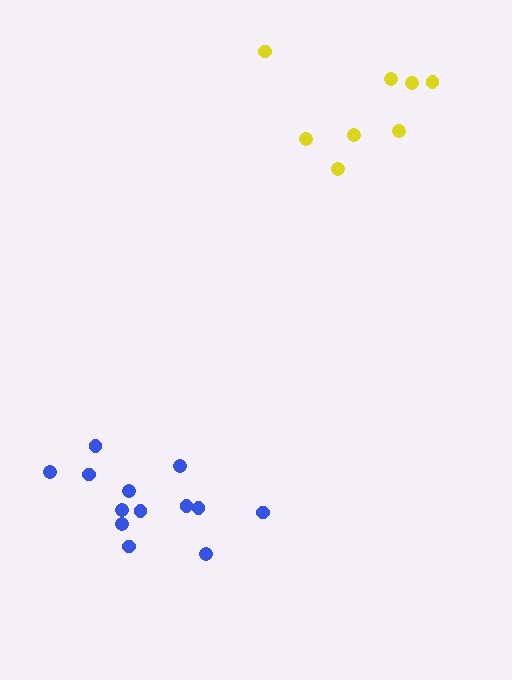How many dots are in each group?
Group 1: 13 dots, Group 2: 8 dots (21 total).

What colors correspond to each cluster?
The clusters are colored: blue, yellow.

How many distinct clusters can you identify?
There are 2 distinct clusters.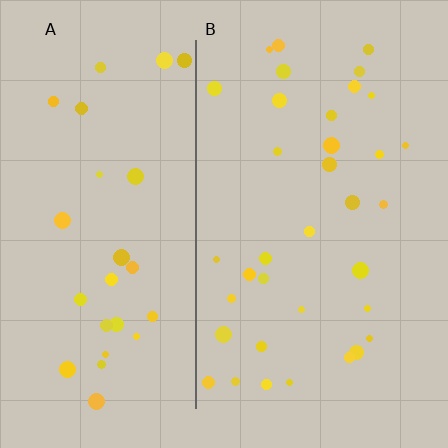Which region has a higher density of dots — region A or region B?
B (the right).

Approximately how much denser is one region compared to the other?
Approximately 1.2× — region B over region A.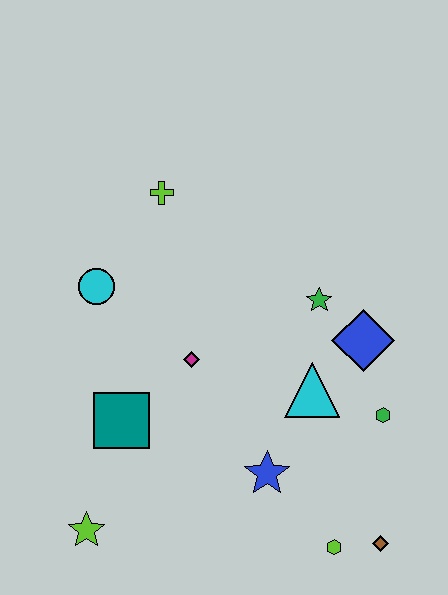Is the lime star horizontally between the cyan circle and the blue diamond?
No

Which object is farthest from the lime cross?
The brown diamond is farthest from the lime cross.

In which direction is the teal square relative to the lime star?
The teal square is above the lime star.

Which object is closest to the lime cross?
The cyan circle is closest to the lime cross.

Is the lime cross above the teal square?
Yes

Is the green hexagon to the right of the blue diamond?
Yes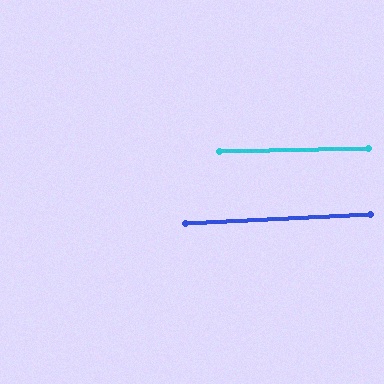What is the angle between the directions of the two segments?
Approximately 2 degrees.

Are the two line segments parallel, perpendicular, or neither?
Parallel — their directions differ by only 1.6°.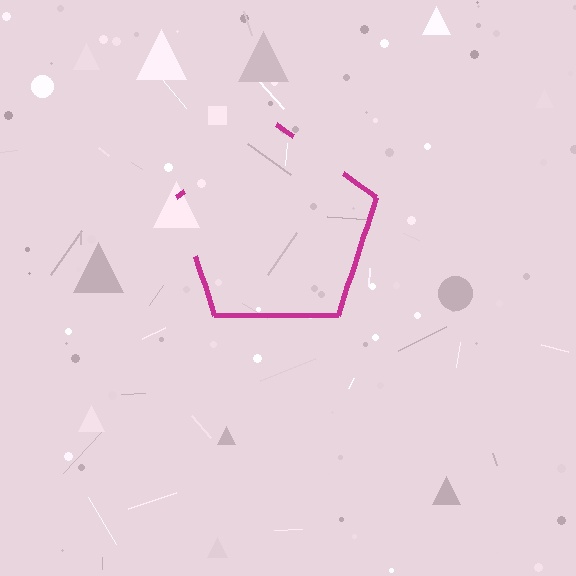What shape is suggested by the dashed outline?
The dashed outline suggests a pentagon.